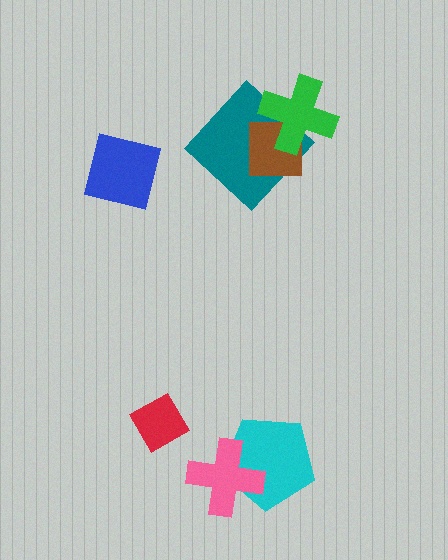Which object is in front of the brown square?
The green cross is in front of the brown square.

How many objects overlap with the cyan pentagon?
1 object overlaps with the cyan pentagon.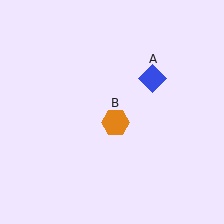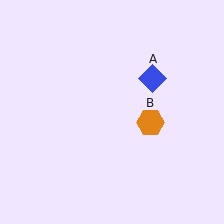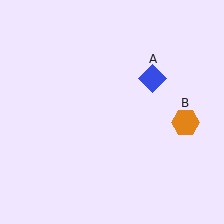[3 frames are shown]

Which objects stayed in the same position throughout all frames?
Blue diamond (object A) remained stationary.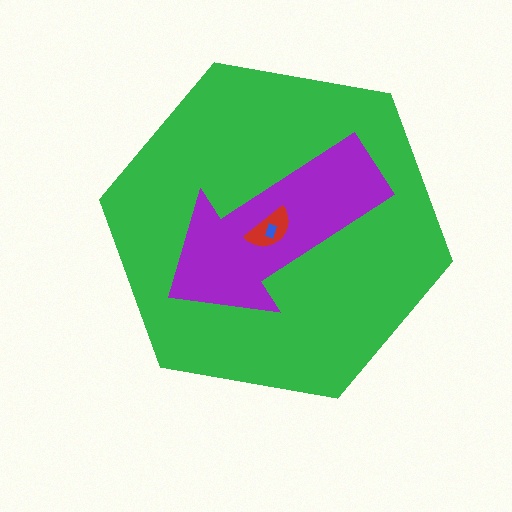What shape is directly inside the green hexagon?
The purple arrow.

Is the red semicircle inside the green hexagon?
Yes.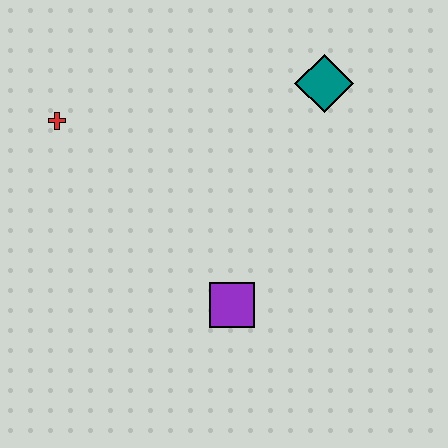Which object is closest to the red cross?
The purple square is closest to the red cross.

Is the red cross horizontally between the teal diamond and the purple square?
No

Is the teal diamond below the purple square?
No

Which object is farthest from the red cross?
The teal diamond is farthest from the red cross.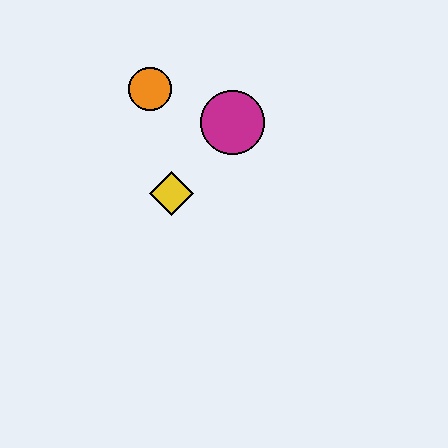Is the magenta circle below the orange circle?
Yes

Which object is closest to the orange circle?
The magenta circle is closest to the orange circle.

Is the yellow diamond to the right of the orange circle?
Yes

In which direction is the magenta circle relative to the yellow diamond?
The magenta circle is above the yellow diamond.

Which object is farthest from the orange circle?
The yellow diamond is farthest from the orange circle.